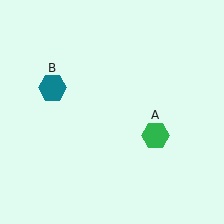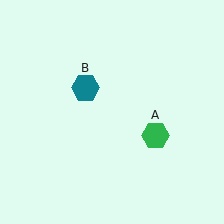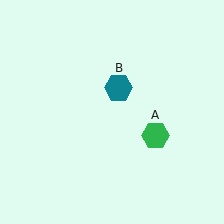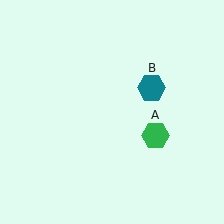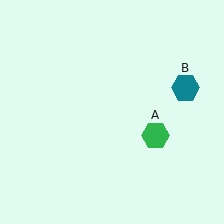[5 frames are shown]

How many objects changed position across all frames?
1 object changed position: teal hexagon (object B).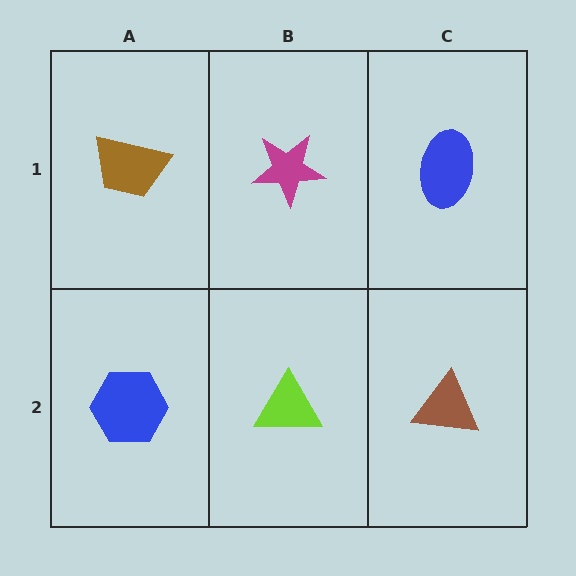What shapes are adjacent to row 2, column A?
A brown trapezoid (row 1, column A), a lime triangle (row 2, column B).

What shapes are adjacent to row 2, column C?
A blue ellipse (row 1, column C), a lime triangle (row 2, column B).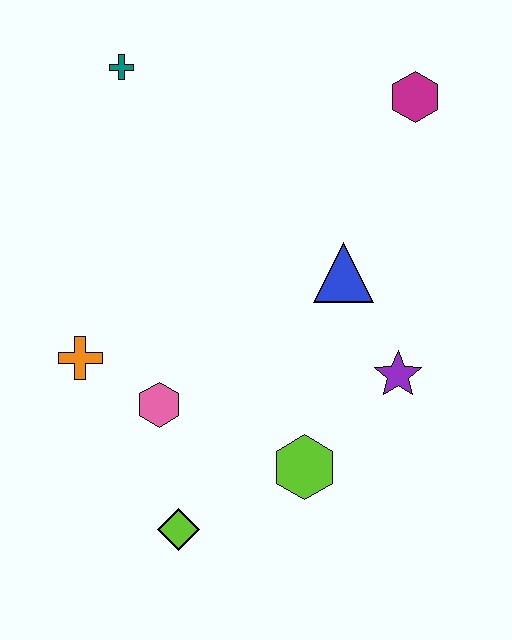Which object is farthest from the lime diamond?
The magenta hexagon is farthest from the lime diamond.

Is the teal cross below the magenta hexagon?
No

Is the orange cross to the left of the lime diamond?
Yes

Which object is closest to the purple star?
The blue triangle is closest to the purple star.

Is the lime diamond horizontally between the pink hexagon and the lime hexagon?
Yes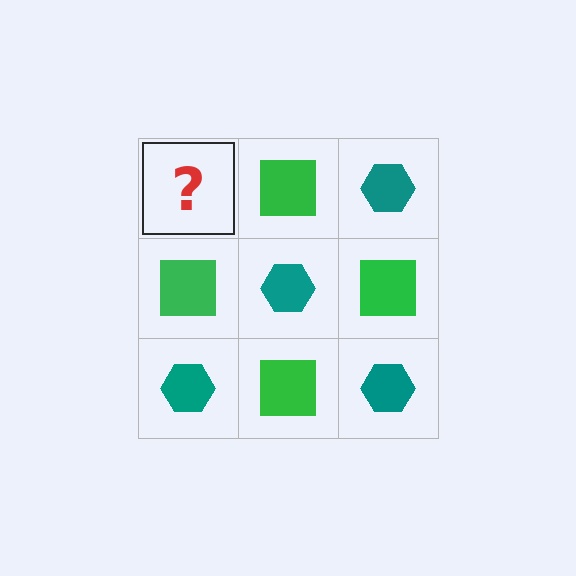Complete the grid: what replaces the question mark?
The question mark should be replaced with a teal hexagon.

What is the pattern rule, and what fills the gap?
The rule is that it alternates teal hexagon and green square in a checkerboard pattern. The gap should be filled with a teal hexagon.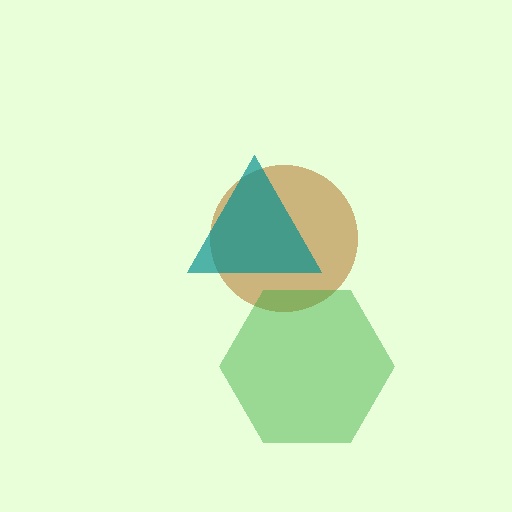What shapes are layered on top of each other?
The layered shapes are: a brown circle, a green hexagon, a teal triangle.